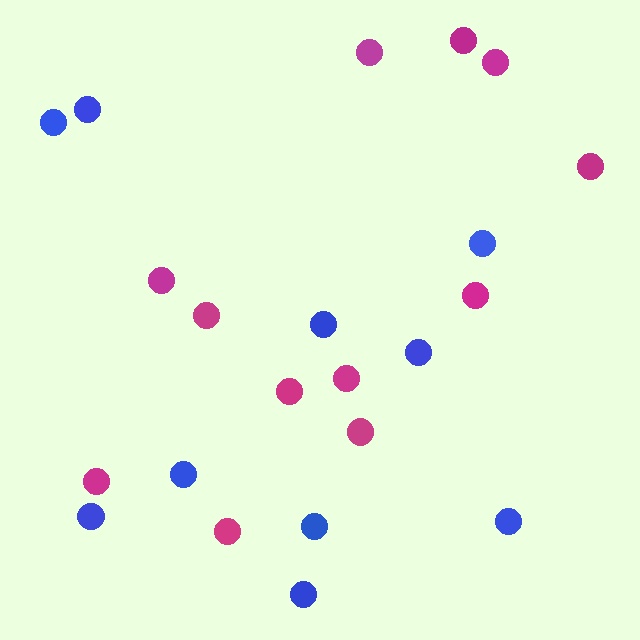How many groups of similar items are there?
There are 2 groups: one group of blue circles (10) and one group of magenta circles (12).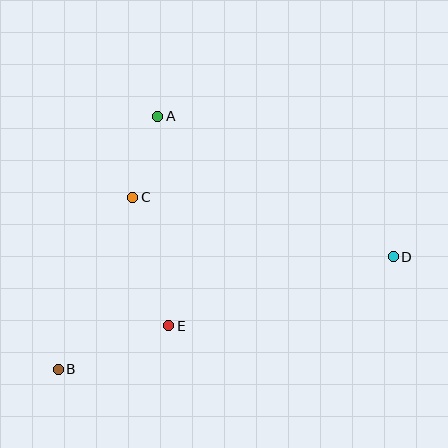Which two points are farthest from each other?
Points B and D are farthest from each other.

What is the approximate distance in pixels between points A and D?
The distance between A and D is approximately 274 pixels.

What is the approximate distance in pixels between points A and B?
The distance between A and B is approximately 272 pixels.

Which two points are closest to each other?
Points A and C are closest to each other.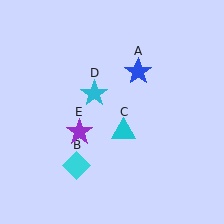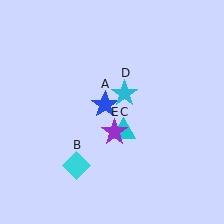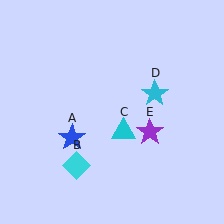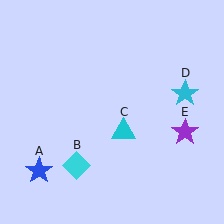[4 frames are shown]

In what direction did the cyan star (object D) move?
The cyan star (object D) moved right.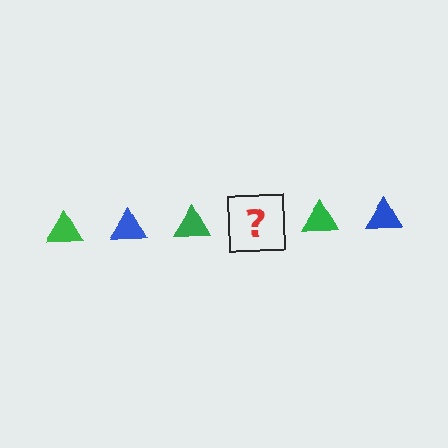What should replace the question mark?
The question mark should be replaced with a blue triangle.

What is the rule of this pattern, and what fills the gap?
The rule is that the pattern cycles through green, blue triangles. The gap should be filled with a blue triangle.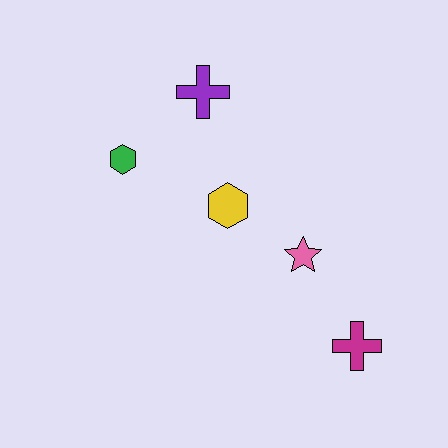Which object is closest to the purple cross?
The green hexagon is closest to the purple cross.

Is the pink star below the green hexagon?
Yes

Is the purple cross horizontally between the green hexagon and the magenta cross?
Yes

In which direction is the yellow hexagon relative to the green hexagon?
The yellow hexagon is to the right of the green hexagon.